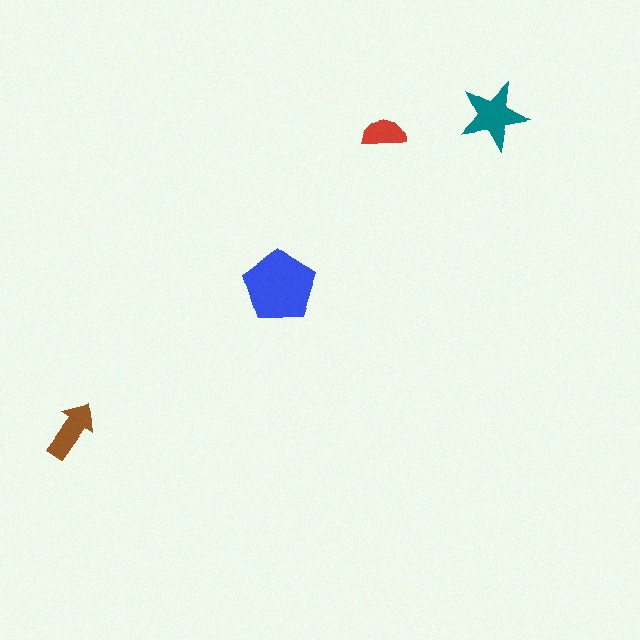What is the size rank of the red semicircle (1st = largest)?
4th.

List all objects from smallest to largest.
The red semicircle, the brown arrow, the teal star, the blue pentagon.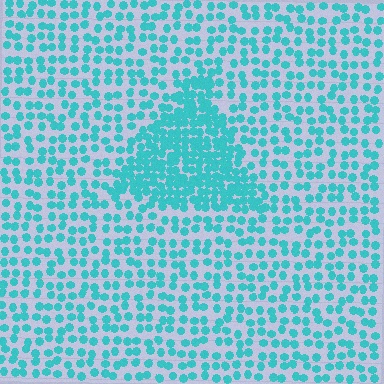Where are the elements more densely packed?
The elements are more densely packed inside the triangle boundary.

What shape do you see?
I see a triangle.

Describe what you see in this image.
The image contains small cyan elements arranged at two different densities. A triangle-shaped region is visible where the elements are more densely packed than the surrounding area.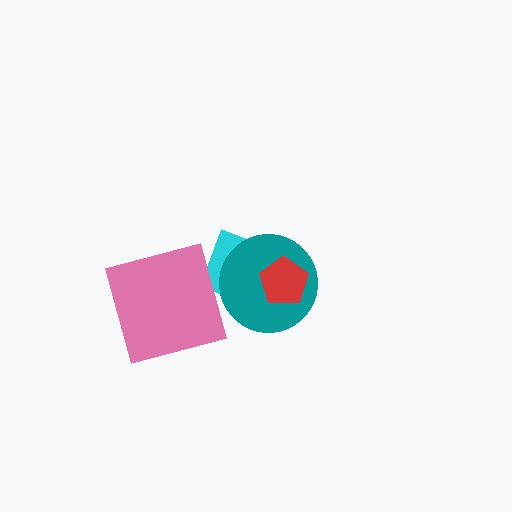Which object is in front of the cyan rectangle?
The teal circle is in front of the cyan rectangle.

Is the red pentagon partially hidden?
No, no other shape covers it.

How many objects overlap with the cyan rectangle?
1 object overlaps with the cyan rectangle.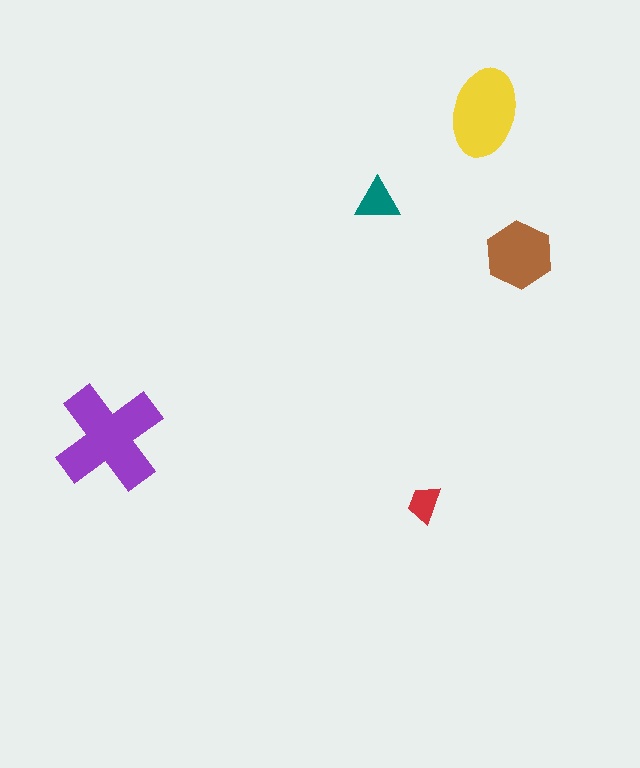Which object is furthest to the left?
The purple cross is leftmost.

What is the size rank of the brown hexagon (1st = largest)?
3rd.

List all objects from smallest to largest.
The red trapezoid, the teal triangle, the brown hexagon, the yellow ellipse, the purple cross.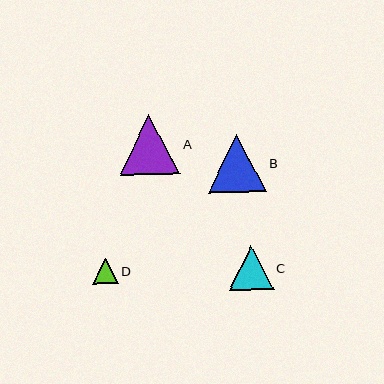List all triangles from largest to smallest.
From largest to smallest: A, B, C, D.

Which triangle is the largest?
Triangle A is the largest with a size of approximately 60 pixels.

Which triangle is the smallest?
Triangle D is the smallest with a size of approximately 25 pixels.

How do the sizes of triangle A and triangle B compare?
Triangle A and triangle B are approximately the same size.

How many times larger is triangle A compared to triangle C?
Triangle A is approximately 1.3 times the size of triangle C.